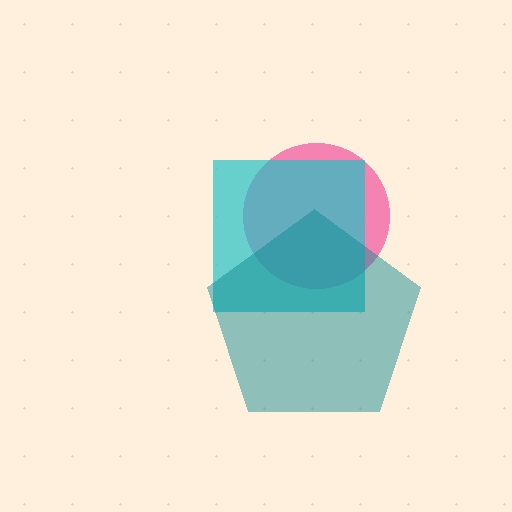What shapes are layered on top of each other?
The layered shapes are: a pink circle, a cyan square, a teal pentagon.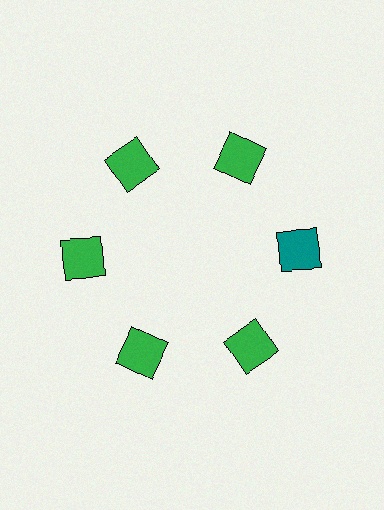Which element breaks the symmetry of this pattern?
The teal square at roughly the 3 o'clock position breaks the symmetry. All other shapes are green squares.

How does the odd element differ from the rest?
It has a different color: teal instead of green.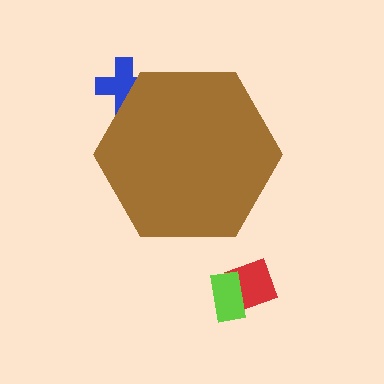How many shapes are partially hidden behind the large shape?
1 shape is partially hidden.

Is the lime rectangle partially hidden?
No, the lime rectangle is fully visible.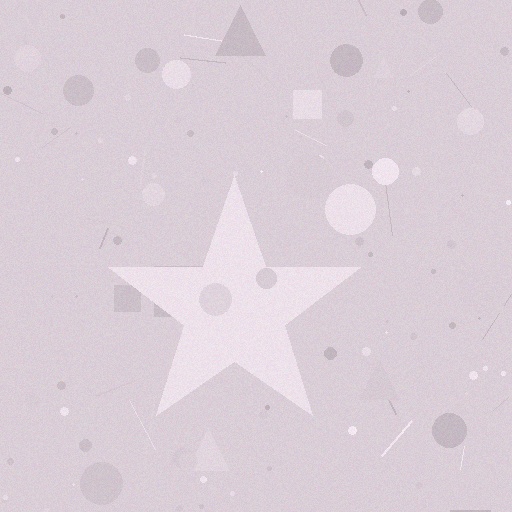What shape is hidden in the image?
A star is hidden in the image.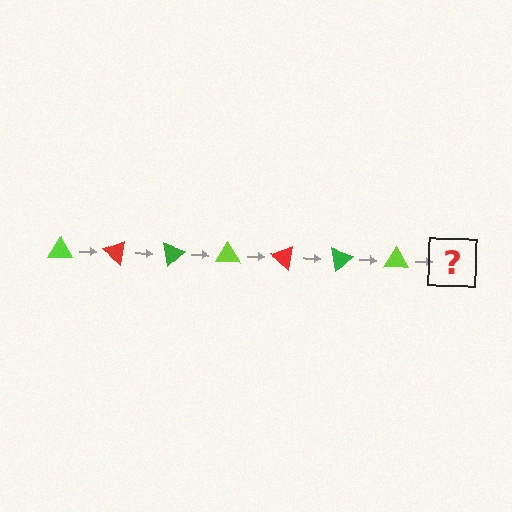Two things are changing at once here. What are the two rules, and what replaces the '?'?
The two rules are that it rotates 40 degrees each step and the color cycles through lime, red, and green. The '?' should be a red triangle, rotated 280 degrees from the start.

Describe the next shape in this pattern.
It should be a red triangle, rotated 280 degrees from the start.